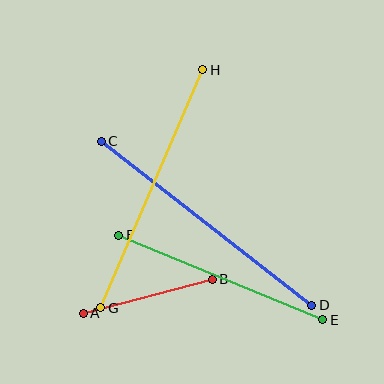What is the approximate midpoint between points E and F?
The midpoint is at approximately (221, 278) pixels.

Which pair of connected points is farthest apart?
Points C and D are farthest apart.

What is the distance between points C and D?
The distance is approximately 267 pixels.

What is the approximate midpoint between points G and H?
The midpoint is at approximately (152, 189) pixels.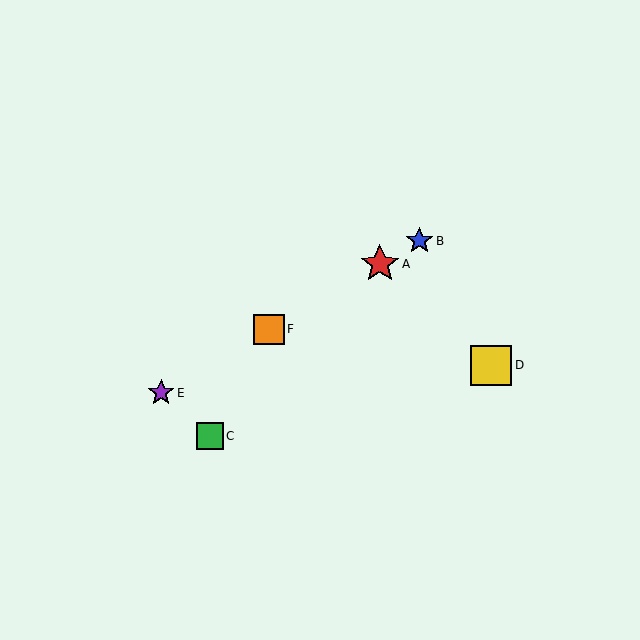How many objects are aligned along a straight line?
4 objects (A, B, E, F) are aligned along a straight line.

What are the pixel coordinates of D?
Object D is at (491, 365).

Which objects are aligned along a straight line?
Objects A, B, E, F are aligned along a straight line.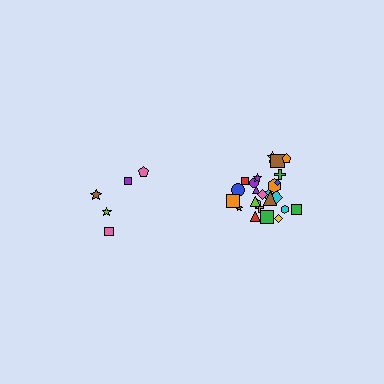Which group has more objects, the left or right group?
The right group.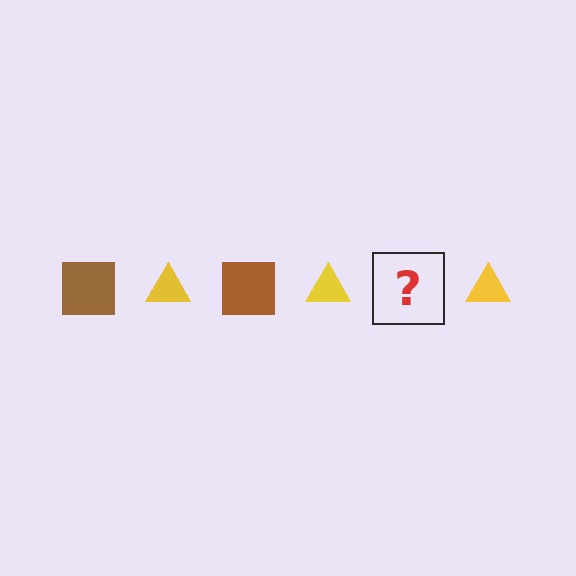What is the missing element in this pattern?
The missing element is a brown square.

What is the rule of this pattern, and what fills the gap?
The rule is that the pattern alternates between brown square and yellow triangle. The gap should be filled with a brown square.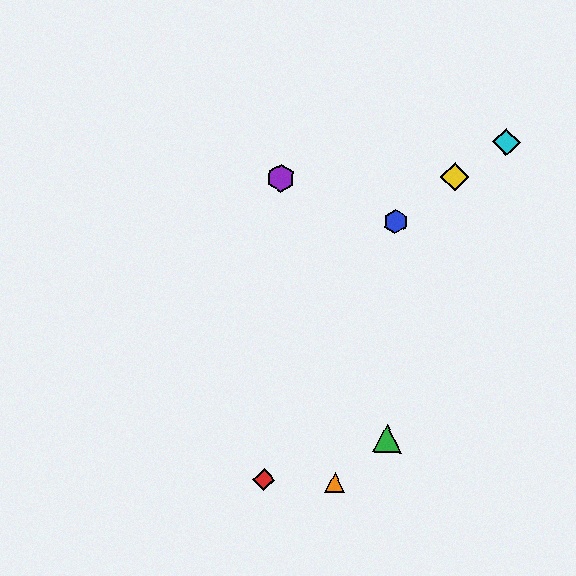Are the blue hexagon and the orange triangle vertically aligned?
No, the blue hexagon is at x≈396 and the orange triangle is at x≈335.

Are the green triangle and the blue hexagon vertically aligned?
Yes, both are at x≈387.